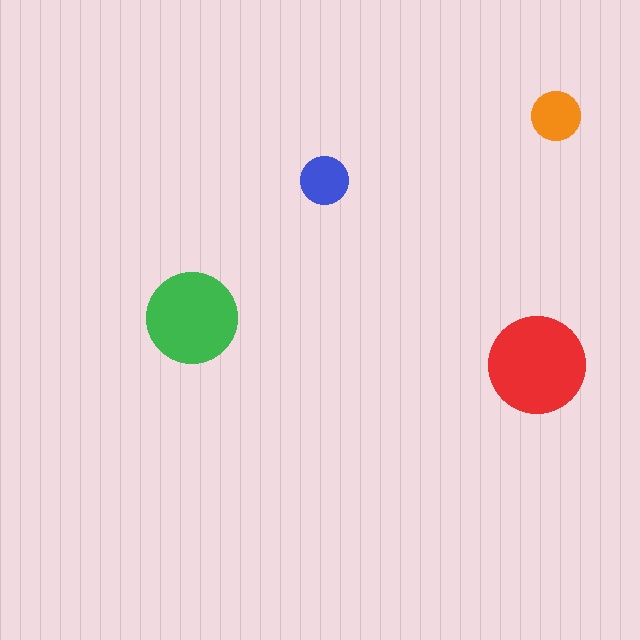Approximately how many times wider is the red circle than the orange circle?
About 2 times wider.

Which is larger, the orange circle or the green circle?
The green one.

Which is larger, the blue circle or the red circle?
The red one.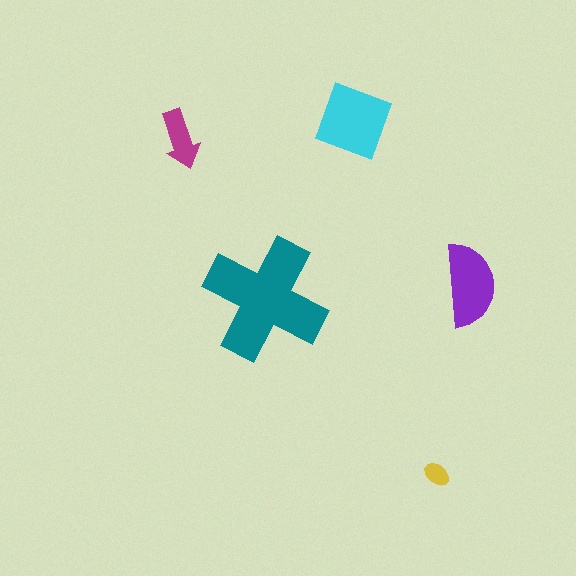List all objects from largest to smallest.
The teal cross, the cyan diamond, the purple semicircle, the magenta arrow, the yellow ellipse.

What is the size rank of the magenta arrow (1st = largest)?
4th.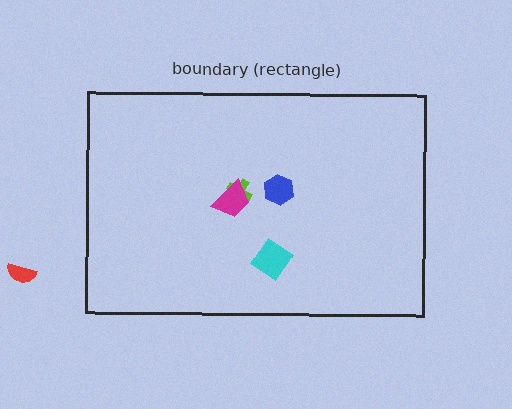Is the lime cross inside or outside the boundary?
Inside.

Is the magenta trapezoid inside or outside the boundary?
Inside.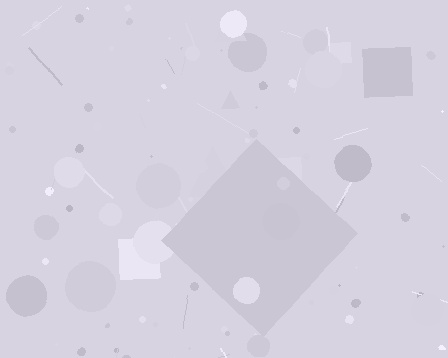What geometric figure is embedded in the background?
A diamond is embedded in the background.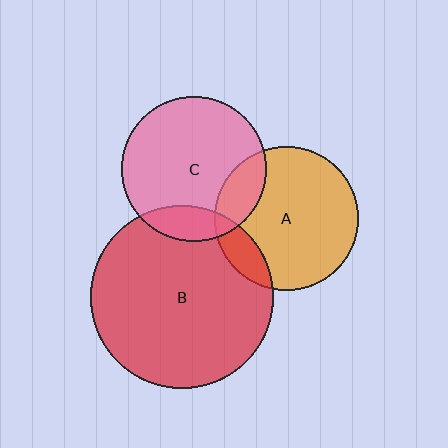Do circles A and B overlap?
Yes.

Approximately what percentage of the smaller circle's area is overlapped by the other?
Approximately 15%.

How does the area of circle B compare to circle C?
Approximately 1.6 times.